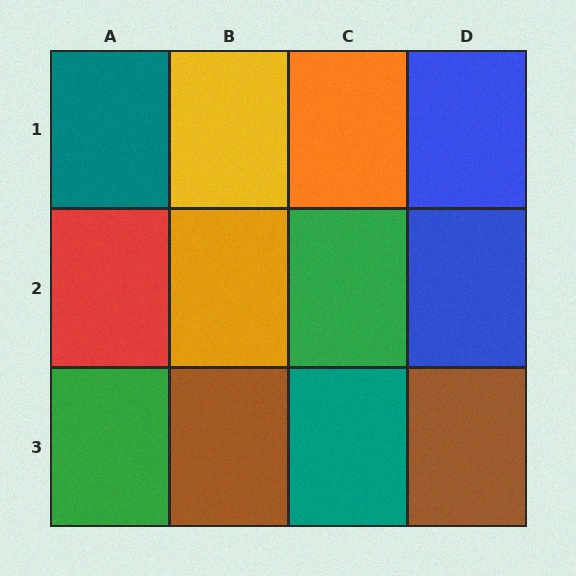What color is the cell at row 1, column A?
Teal.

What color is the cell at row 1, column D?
Blue.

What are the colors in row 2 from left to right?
Red, orange, green, blue.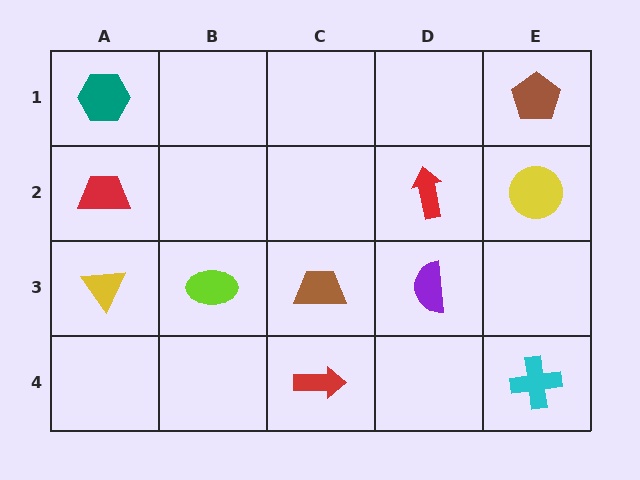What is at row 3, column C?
A brown trapezoid.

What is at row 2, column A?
A red trapezoid.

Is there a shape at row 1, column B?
No, that cell is empty.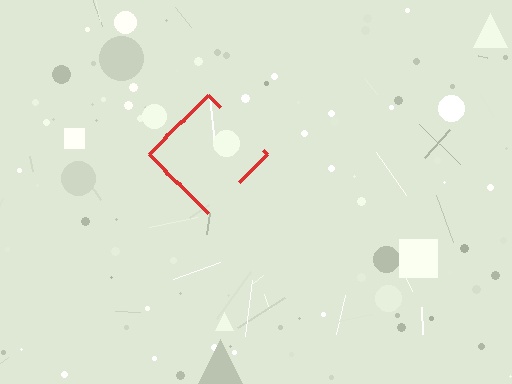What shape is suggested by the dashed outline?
The dashed outline suggests a diamond.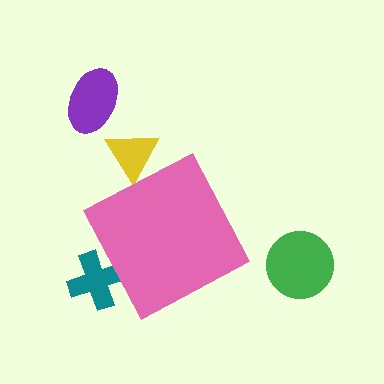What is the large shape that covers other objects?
A pink diamond.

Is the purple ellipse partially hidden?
No, the purple ellipse is fully visible.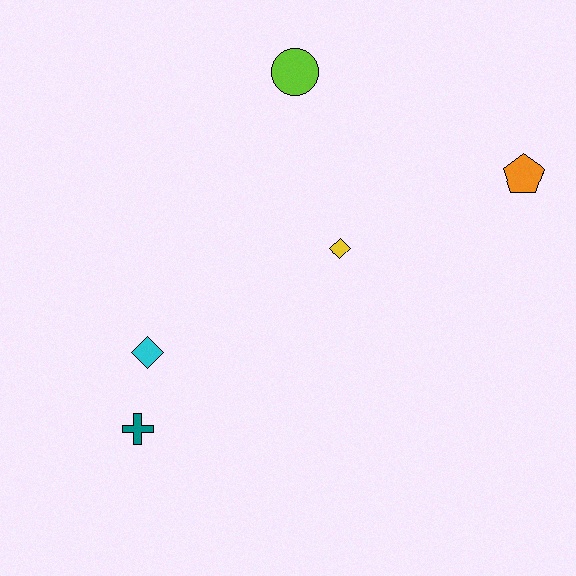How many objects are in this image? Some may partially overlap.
There are 5 objects.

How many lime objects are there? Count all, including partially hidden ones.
There is 1 lime object.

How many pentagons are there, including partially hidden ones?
There is 1 pentagon.